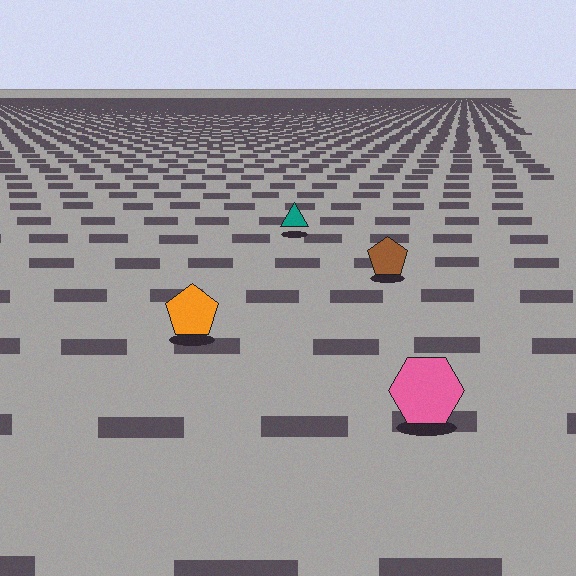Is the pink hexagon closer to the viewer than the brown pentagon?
Yes. The pink hexagon is closer — you can tell from the texture gradient: the ground texture is coarser near it.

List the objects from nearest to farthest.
From nearest to farthest: the pink hexagon, the orange pentagon, the brown pentagon, the teal triangle.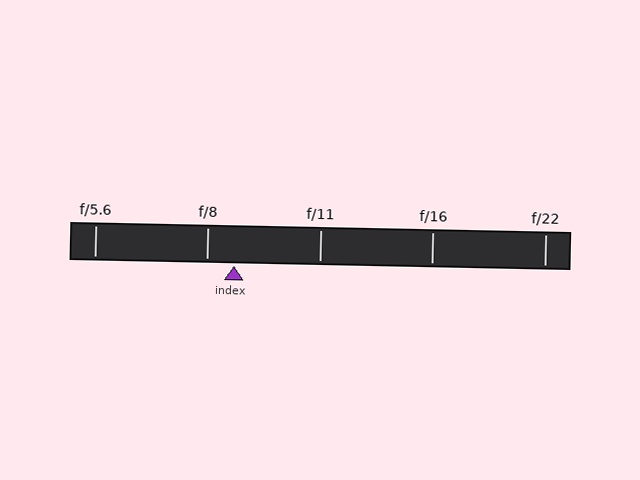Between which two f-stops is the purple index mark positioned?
The index mark is between f/8 and f/11.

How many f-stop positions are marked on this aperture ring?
There are 5 f-stop positions marked.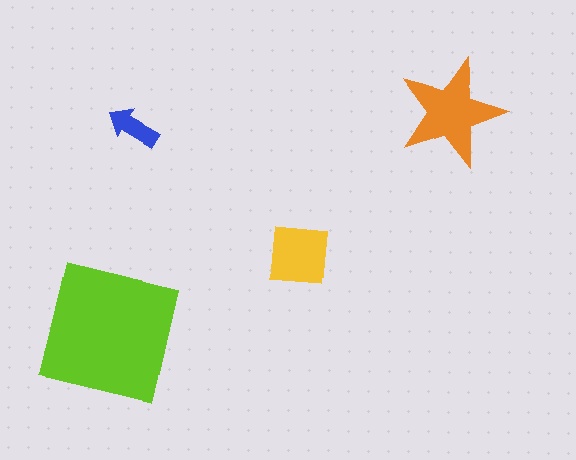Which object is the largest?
The lime square.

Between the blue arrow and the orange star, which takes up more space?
The orange star.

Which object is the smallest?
The blue arrow.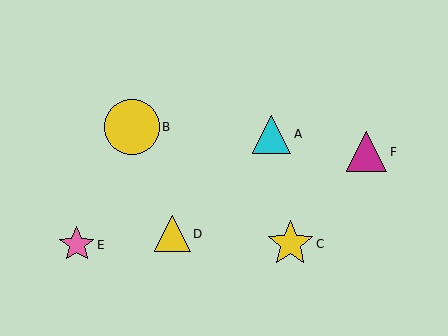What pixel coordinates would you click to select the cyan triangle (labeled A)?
Click at (272, 134) to select the cyan triangle A.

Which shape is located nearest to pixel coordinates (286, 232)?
The yellow star (labeled C) at (290, 244) is nearest to that location.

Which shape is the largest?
The yellow circle (labeled B) is the largest.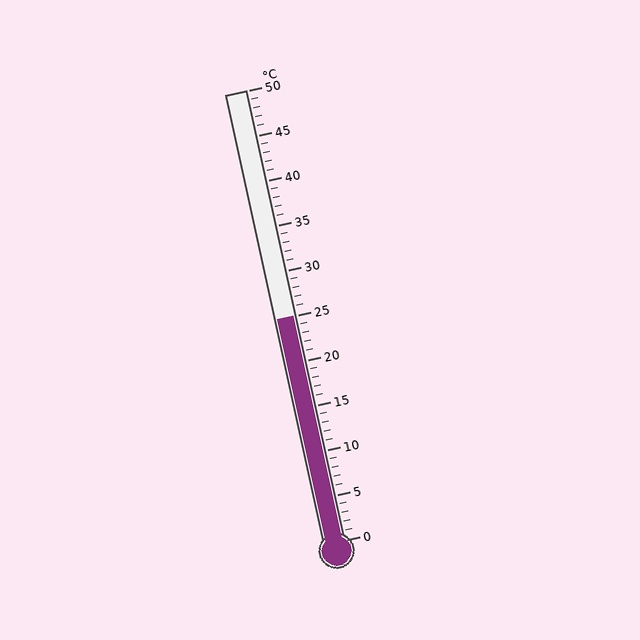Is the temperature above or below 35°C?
The temperature is below 35°C.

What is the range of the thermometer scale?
The thermometer scale ranges from 0°C to 50°C.